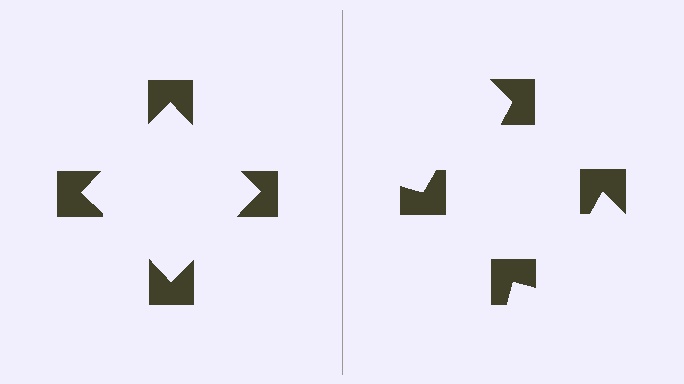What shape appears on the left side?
An illusory square.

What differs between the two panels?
The notched squares are positioned identically on both sides; only the wedge orientations differ. On the left they align to a square; on the right they are misaligned.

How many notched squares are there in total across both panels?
8 — 4 on each side.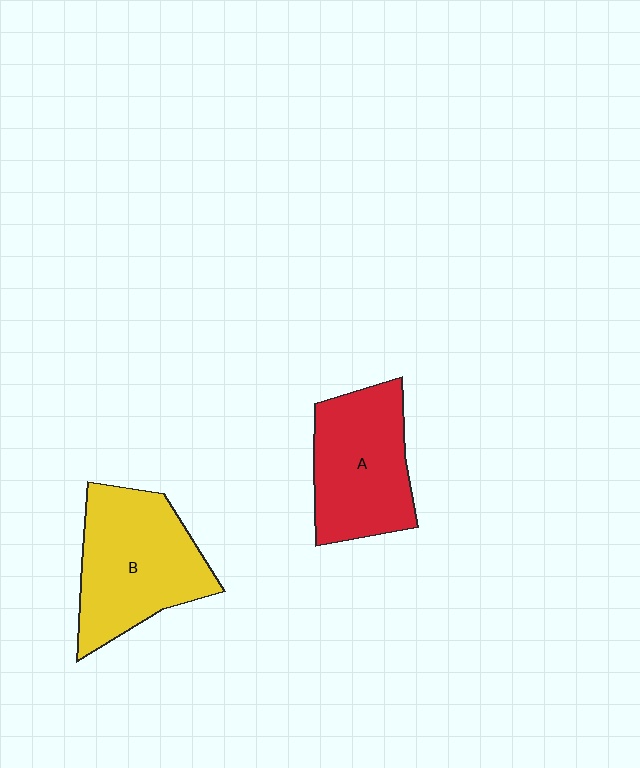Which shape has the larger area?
Shape B (yellow).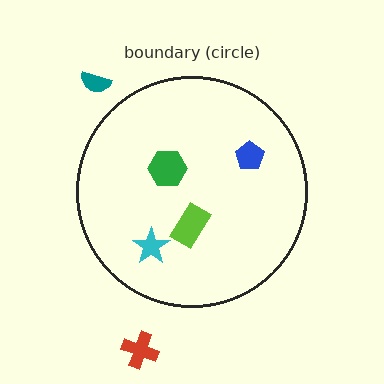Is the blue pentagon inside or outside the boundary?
Inside.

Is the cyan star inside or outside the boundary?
Inside.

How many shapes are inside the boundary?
4 inside, 2 outside.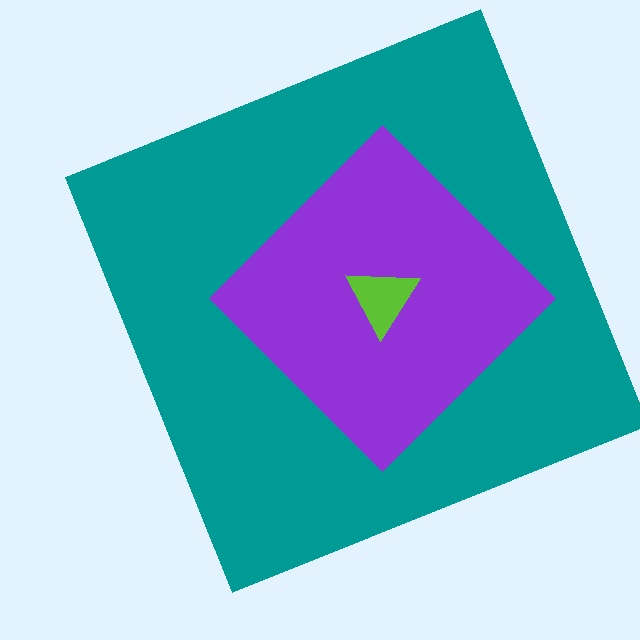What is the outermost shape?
The teal square.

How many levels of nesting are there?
3.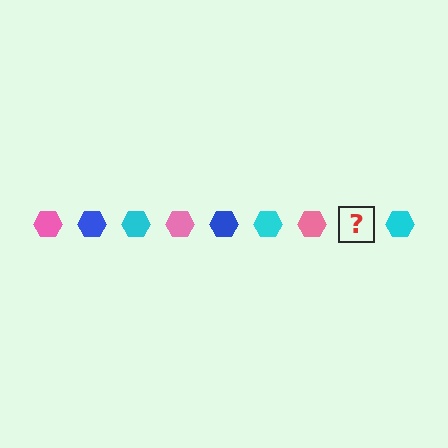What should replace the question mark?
The question mark should be replaced with a blue hexagon.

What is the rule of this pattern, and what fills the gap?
The rule is that the pattern cycles through pink, blue, cyan hexagons. The gap should be filled with a blue hexagon.